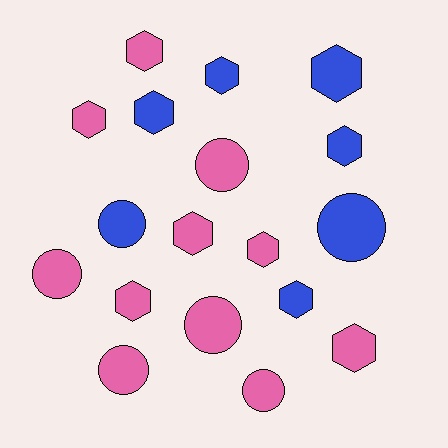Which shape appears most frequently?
Hexagon, with 11 objects.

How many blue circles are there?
There are 2 blue circles.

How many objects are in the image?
There are 18 objects.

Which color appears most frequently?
Pink, with 11 objects.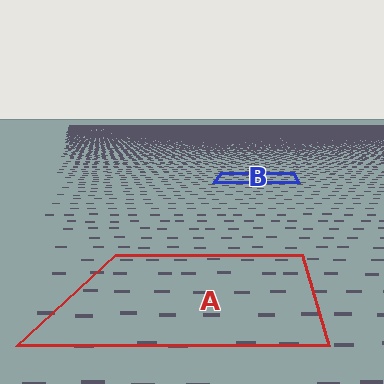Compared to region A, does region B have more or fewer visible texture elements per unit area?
Region B has more texture elements per unit area — they are packed more densely because it is farther away.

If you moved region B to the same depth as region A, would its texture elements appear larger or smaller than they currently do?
They would appear larger. At a closer depth, the same texture elements are projected at a bigger on-screen size.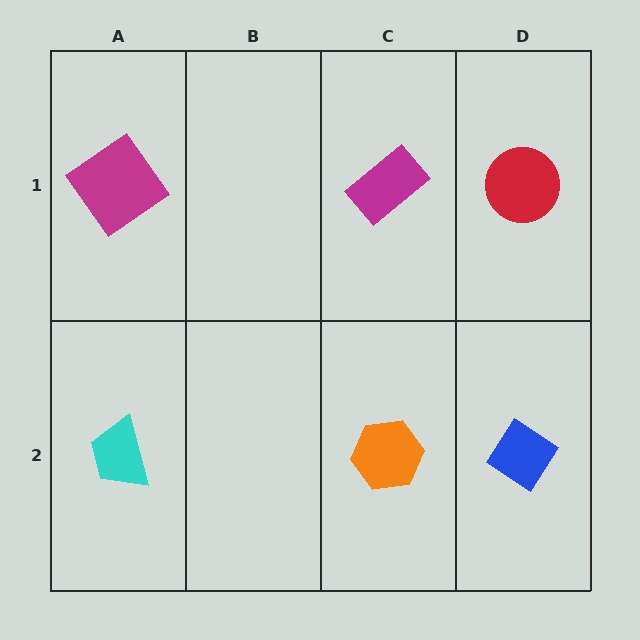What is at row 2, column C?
An orange hexagon.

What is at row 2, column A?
A cyan trapezoid.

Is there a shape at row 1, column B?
No, that cell is empty.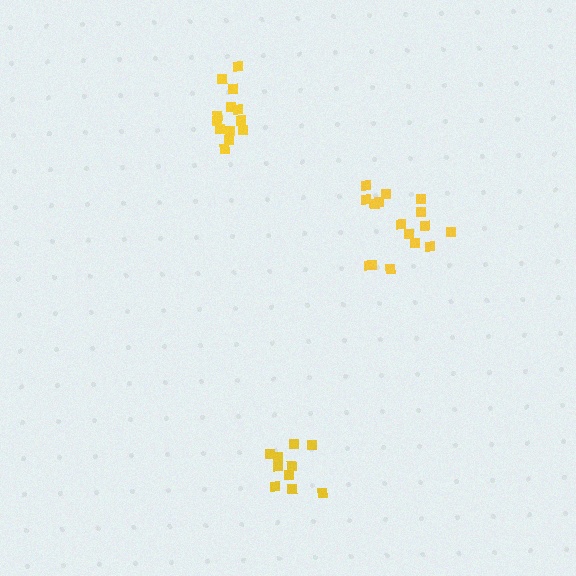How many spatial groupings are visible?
There are 3 spatial groupings.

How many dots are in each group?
Group 1: 10 dots, Group 2: 13 dots, Group 3: 16 dots (39 total).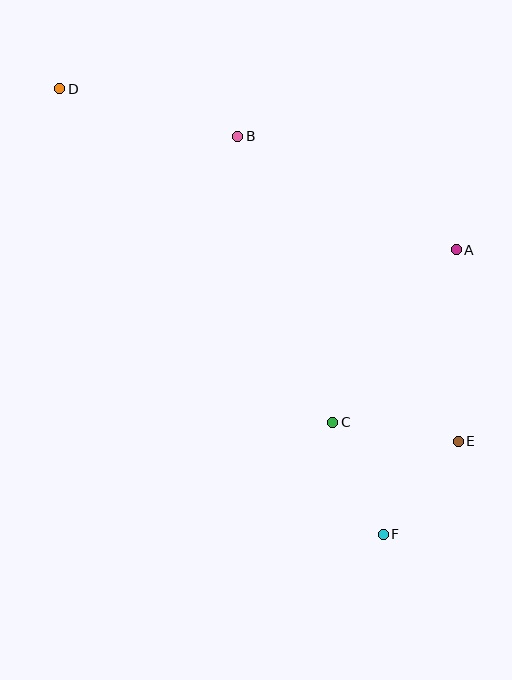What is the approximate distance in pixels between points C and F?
The distance between C and F is approximately 123 pixels.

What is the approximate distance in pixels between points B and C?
The distance between B and C is approximately 302 pixels.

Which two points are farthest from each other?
Points D and F are farthest from each other.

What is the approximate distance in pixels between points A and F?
The distance between A and F is approximately 294 pixels.